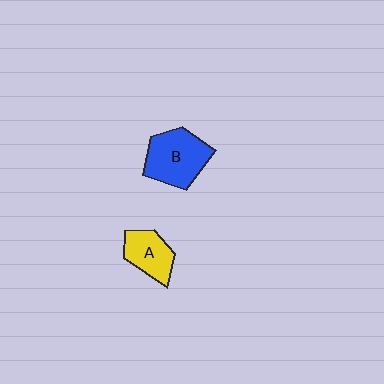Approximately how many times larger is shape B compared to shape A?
Approximately 1.5 times.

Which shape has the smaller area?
Shape A (yellow).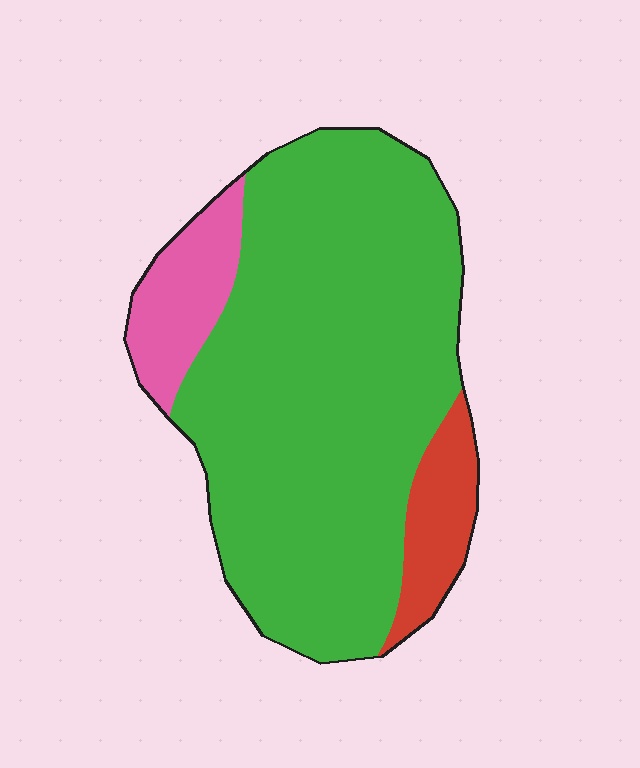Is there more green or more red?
Green.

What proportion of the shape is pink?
Pink takes up about one tenth (1/10) of the shape.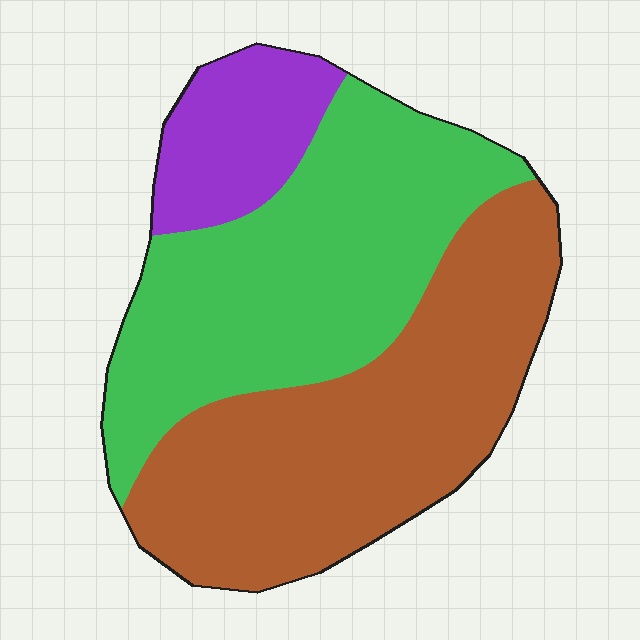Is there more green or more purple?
Green.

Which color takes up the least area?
Purple, at roughly 15%.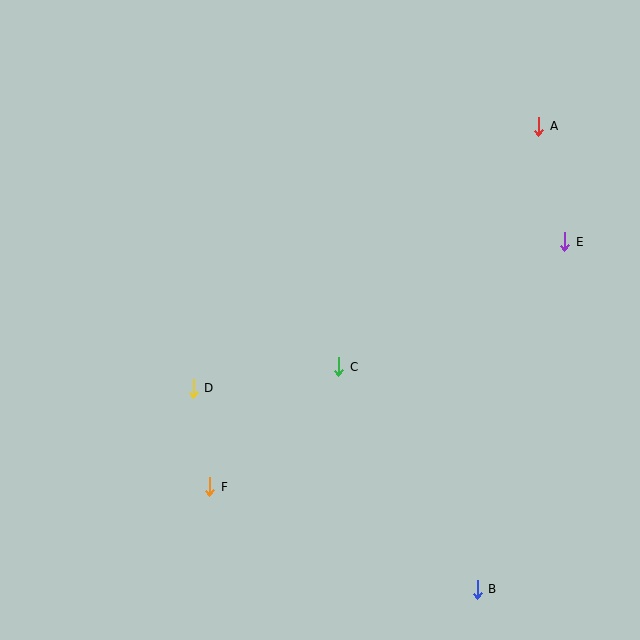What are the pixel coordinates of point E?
Point E is at (565, 242).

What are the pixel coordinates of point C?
Point C is at (339, 367).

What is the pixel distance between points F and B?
The distance between F and B is 286 pixels.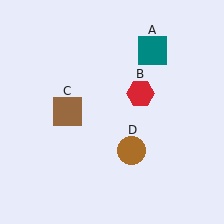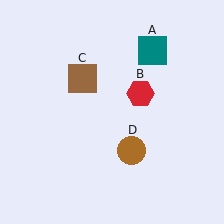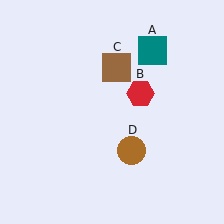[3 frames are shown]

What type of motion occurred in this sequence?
The brown square (object C) rotated clockwise around the center of the scene.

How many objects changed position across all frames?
1 object changed position: brown square (object C).